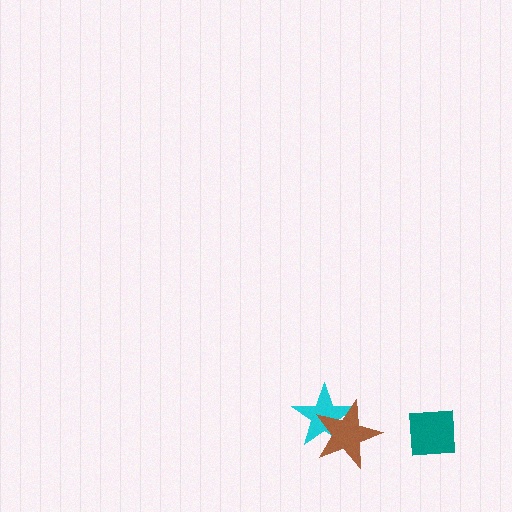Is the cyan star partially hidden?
Yes, it is partially covered by another shape.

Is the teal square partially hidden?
No, no other shape covers it.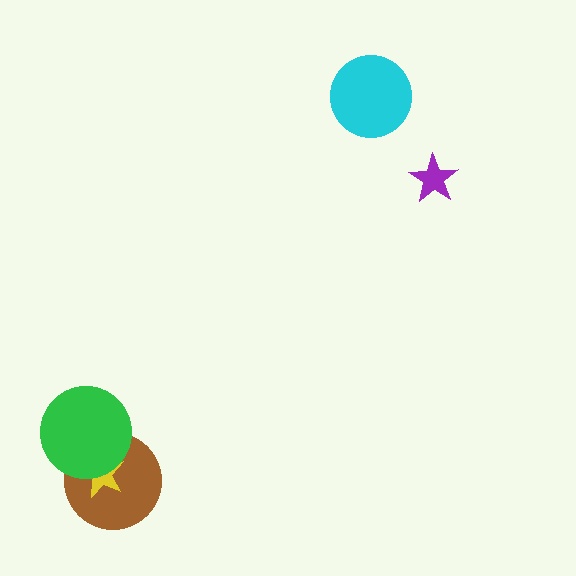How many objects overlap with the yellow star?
2 objects overlap with the yellow star.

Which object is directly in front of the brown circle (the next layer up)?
The yellow star is directly in front of the brown circle.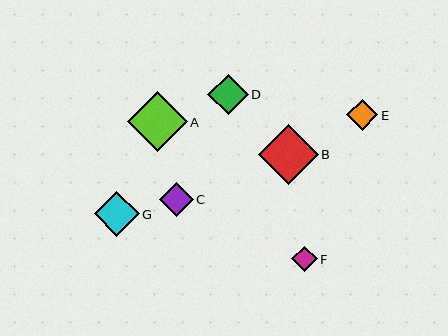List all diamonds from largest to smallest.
From largest to smallest: B, A, G, D, C, E, F.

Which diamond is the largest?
Diamond B is the largest with a size of approximately 60 pixels.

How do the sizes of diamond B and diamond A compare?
Diamond B and diamond A are approximately the same size.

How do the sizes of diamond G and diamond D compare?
Diamond G and diamond D are approximately the same size.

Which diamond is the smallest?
Diamond F is the smallest with a size of approximately 26 pixels.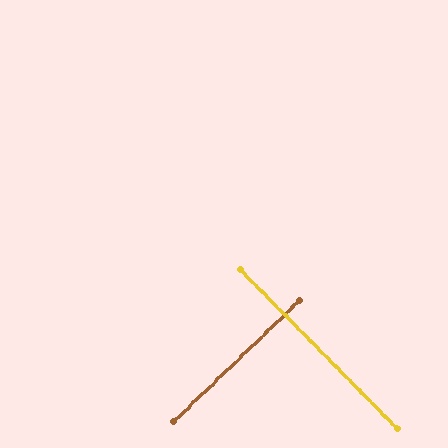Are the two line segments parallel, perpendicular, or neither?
Perpendicular — they meet at approximately 89°.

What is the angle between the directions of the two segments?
Approximately 89 degrees.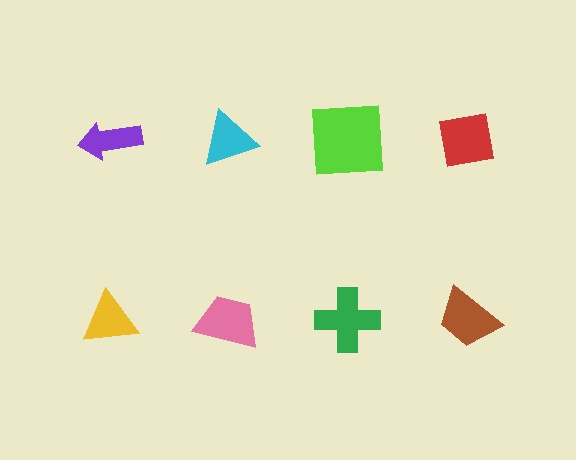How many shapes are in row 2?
4 shapes.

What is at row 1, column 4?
A red square.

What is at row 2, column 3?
A green cross.